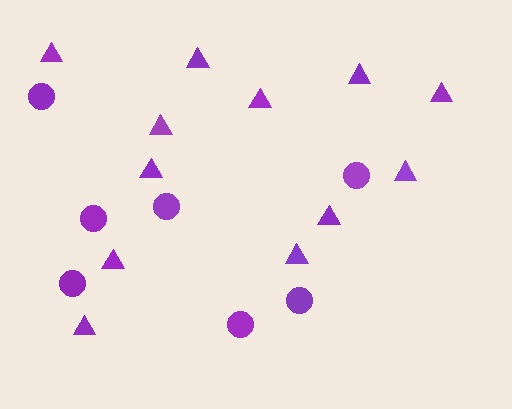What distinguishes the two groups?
There are 2 groups: one group of triangles (12) and one group of circles (7).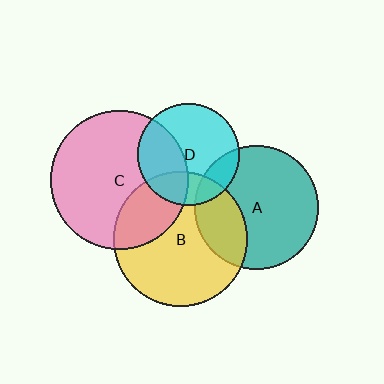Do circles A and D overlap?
Yes.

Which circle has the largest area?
Circle C (pink).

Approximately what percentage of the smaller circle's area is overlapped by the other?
Approximately 15%.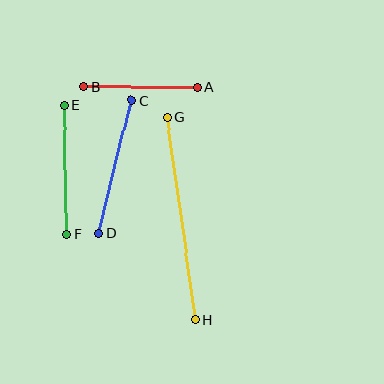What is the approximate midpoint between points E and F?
The midpoint is at approximately (65, 170) pixels.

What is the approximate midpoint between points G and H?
The midpoint is at approximately (181, 218) pixels.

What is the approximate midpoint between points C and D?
The midpoint is at approximately (115, 167) pixels.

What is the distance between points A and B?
The distance is approximately 113 pixels.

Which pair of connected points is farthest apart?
Points G and H are farthest apart.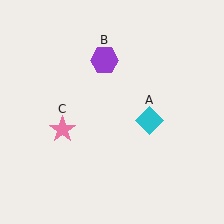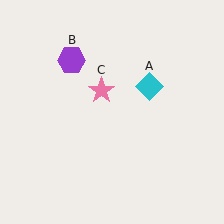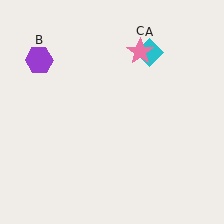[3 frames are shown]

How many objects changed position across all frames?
3 objects changed position: cyan diamond (object A), purple hexagon (object B), pink star (object C).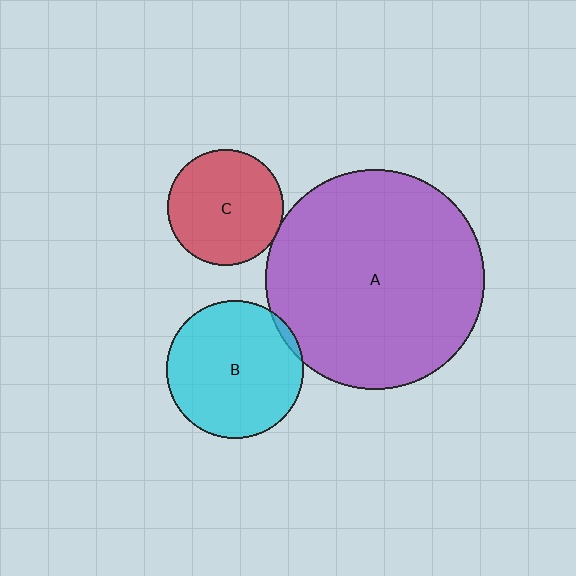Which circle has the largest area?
Circle A (purple).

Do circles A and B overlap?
Yes.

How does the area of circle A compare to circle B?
Approximately 2.5 times.